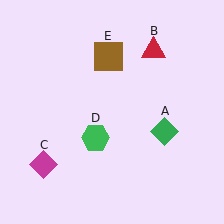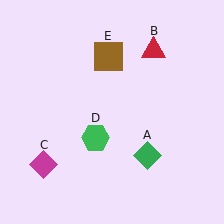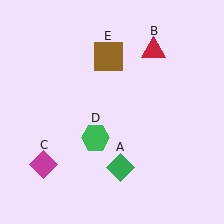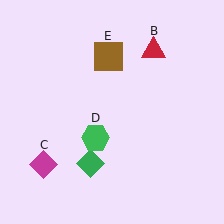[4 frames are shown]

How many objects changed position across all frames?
1 object changed position: green diamond (object A).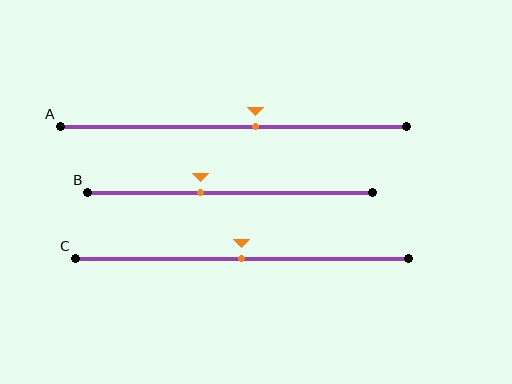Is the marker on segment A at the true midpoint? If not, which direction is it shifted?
No, the marker on segment A is shifted to the right by about 6% of the segment length.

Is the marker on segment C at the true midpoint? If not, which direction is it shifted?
Yes, the marker on segment C is at the true midpoint.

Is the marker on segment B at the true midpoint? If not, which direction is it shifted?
No, the marker on segment B is shifted to the left by about 10% of the segment length.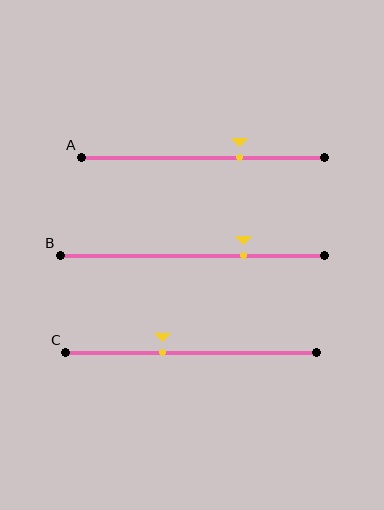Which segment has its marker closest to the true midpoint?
Segment C has its marker closest to the true midpoint.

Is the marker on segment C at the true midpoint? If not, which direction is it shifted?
No, the marker on segment C is shifted to the left by about 11% of the segment length.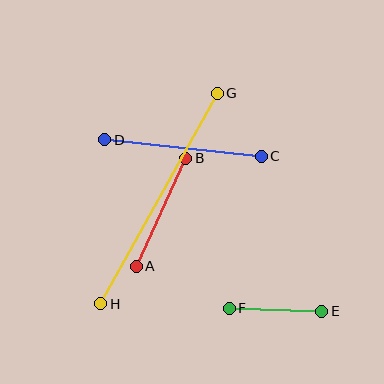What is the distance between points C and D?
The distance is approximately 157 pixels.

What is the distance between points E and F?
The distance is approximately 93 pixels.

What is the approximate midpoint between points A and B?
The midpoint is at approximately (161, 212) pixels.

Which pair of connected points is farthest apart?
Points G and H are farthest apart.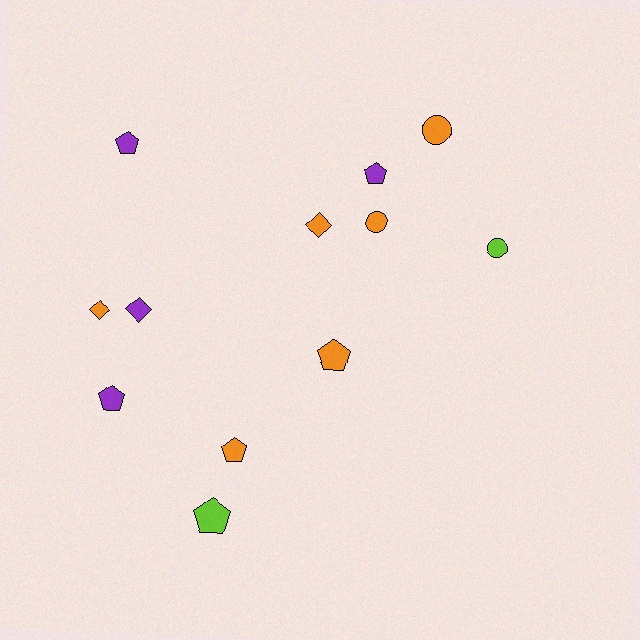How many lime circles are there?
There is 1 lime circle.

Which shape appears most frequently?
Pentagon, with 6 objects.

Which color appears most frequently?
Orange, with 6 objects.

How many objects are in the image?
There are 12 objects.